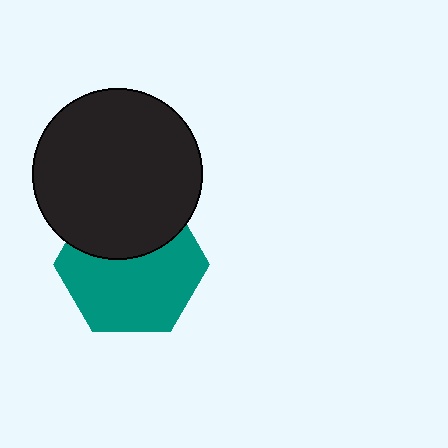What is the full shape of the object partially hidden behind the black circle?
The partially hidden object is a teal hexagon.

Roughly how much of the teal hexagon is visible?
About half of it is visible (roughly 63%).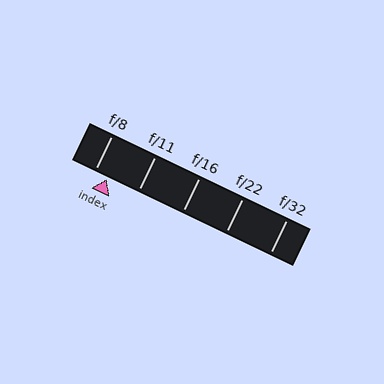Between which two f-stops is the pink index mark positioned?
The index mark is between f/8 and f/11.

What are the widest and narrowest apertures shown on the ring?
The widest aperture shown is f/8 and the narrowest is f/32.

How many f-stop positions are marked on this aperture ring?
There are 5 f-stop positions marked.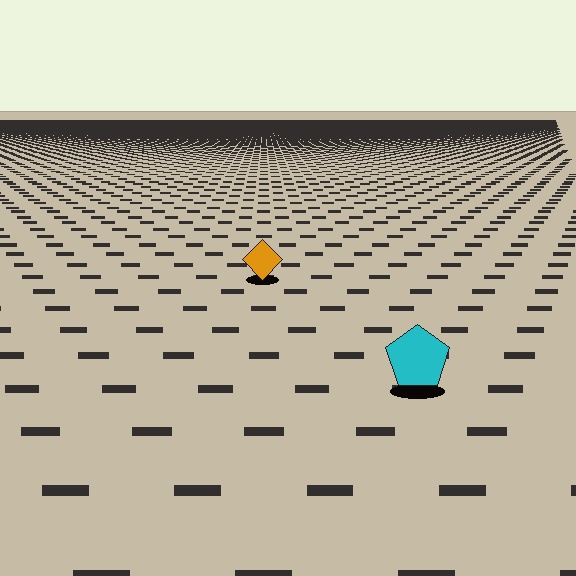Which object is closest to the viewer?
The cyan pentagon is closest. The texture marks near it are larger and more spread out.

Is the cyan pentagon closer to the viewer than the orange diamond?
Yes. The cyan pentagon is closer — you can tell from the texture gradient: the ground texture is coarser near it.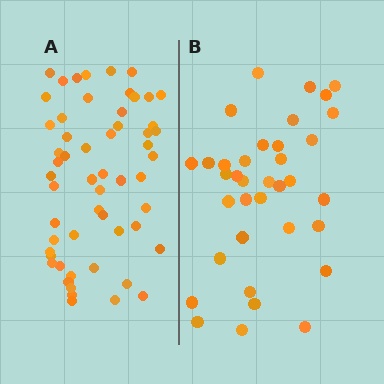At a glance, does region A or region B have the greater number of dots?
Region A (the left region) has more dots.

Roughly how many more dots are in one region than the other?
Region A has approximately 20 more dots than region B.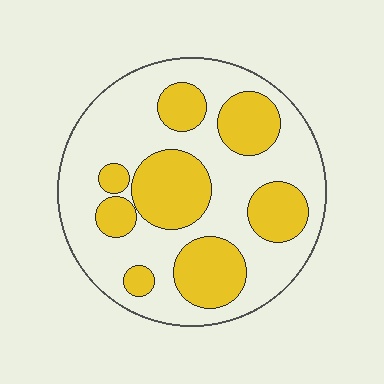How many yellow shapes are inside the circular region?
8.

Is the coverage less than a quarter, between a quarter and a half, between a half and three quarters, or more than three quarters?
Between a quarter and a half.